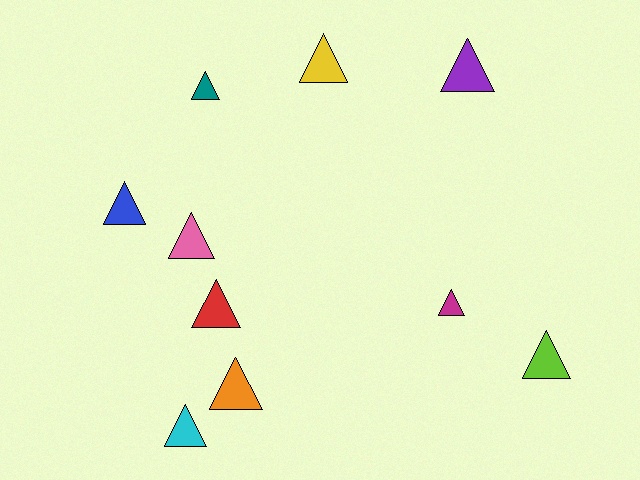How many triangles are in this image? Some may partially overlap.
There are 10 triangles.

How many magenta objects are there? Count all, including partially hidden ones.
There is 1 magenta object.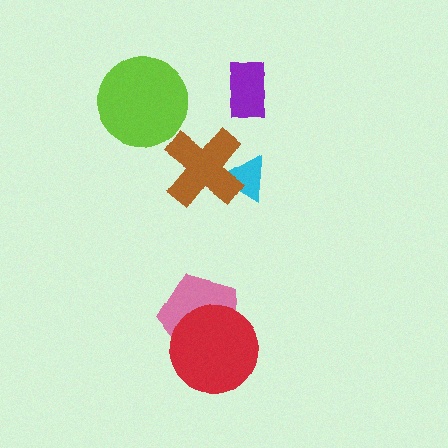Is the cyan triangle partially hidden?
Yes, it is partially covered by another shape.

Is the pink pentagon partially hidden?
Yes, it is partially covered by another shape.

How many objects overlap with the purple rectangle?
0 objects overlap with the purple rectangle.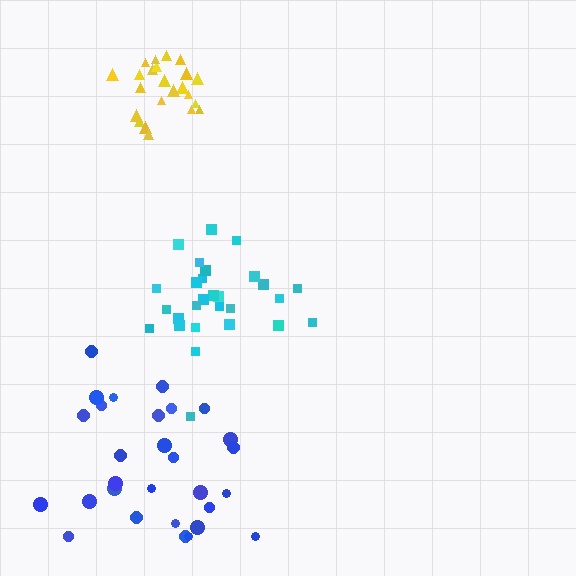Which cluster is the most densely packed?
Yellow.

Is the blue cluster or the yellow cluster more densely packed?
Yellow.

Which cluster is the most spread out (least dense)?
Blue.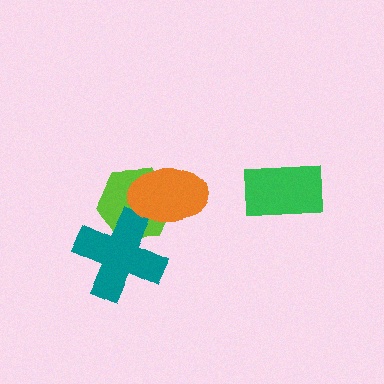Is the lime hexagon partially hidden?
Yes, it is partially covered by another shape.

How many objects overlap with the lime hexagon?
2 objects overlap with the lime hexagon.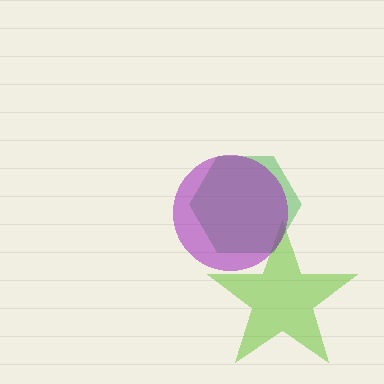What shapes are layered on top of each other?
The layered shapes are: a lime star, a green hexagon, a purple circle.